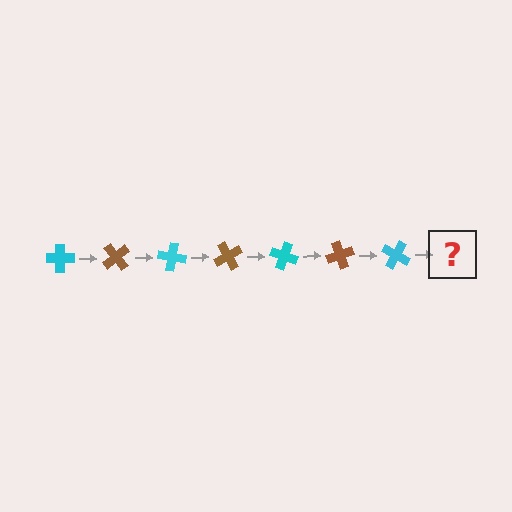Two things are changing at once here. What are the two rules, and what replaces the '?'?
The two rules are that it rotates 50 degrees each step and the color cycles through cyan and brown. The '?' should be a brown cross, rotated 350 degrees from the start.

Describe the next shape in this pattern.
It should be a brown cross, rotated 350 degrees from the start.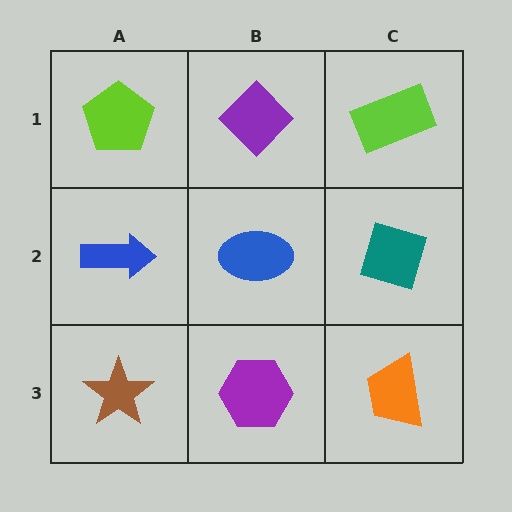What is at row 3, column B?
A purple hexagon.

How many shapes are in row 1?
3 shapes.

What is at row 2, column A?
A blue arrow.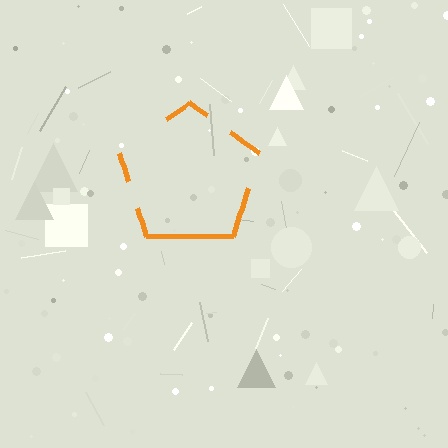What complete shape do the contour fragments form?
The contour fragments form a pentagon.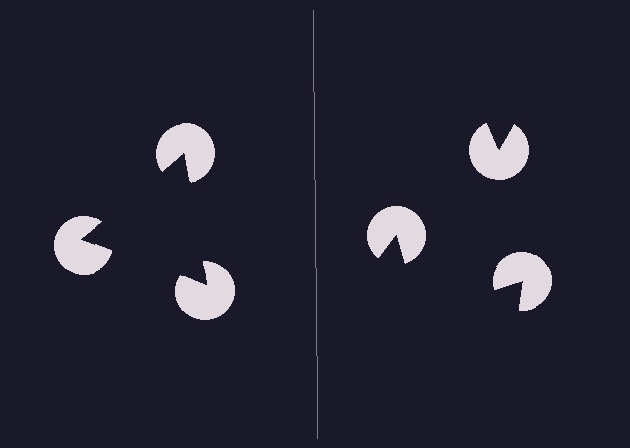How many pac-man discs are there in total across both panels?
6 — 3 on each side.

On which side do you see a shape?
An illusory triangle appears on the left side. On the right side the wedge cuts are rotated, so no coherent shape forms.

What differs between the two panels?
The pac-man discs are positioned identically on both sides; only the wedge orientations differ. On the left they align to a triangle; on the right they are misaligned.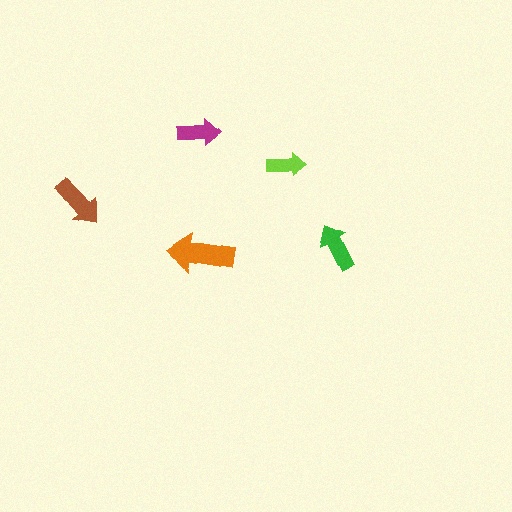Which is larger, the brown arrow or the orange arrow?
The orange one.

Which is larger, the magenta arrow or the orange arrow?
The orange one.